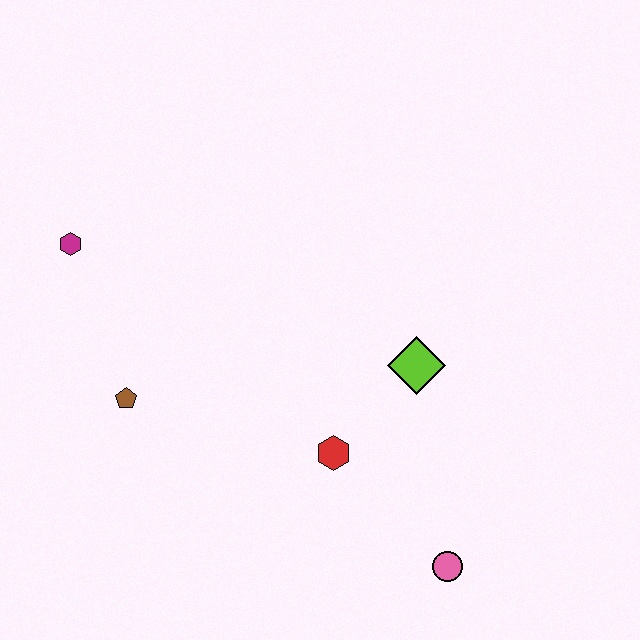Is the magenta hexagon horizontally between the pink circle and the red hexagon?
No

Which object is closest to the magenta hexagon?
The brown pentagon is closest to the magenta hexagon.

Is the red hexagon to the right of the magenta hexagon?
Yes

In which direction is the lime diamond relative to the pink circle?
The lime diamond is above the pink circle.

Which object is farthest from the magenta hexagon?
The pink circle is farthest from the magenta hexagon.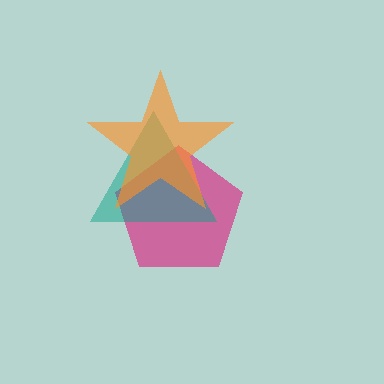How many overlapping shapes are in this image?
There are 3 overlapping shapes in the image.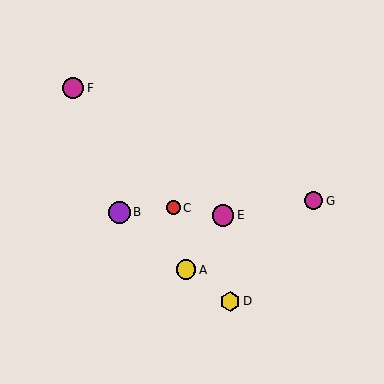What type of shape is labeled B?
Shape B is a purple circle.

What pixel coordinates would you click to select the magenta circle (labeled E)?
Click at (223, 216) to select the magenta circle E.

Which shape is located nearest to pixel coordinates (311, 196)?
The magenta circle (labeled G) at (314, 201) is nearest to that location.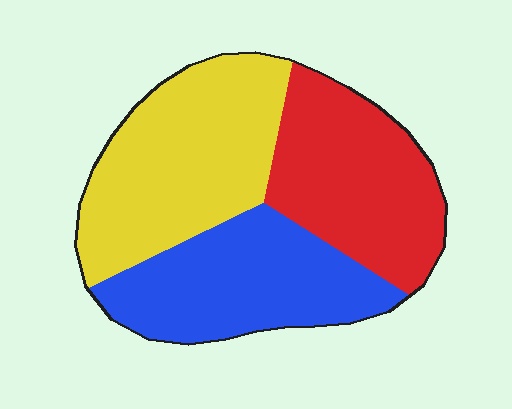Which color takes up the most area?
Yellow, at roughly 35%.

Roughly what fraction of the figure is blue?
Blue covers about 30% of the figure.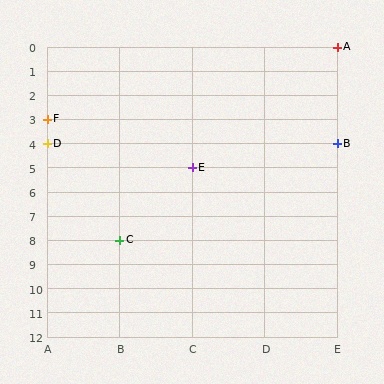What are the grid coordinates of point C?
Point C is at grid coordinates (B, 8).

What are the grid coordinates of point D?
Point D is at grid coordinates (A, 4).